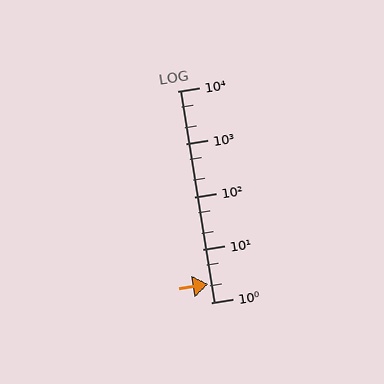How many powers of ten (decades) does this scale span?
The scale spans 4 decades, from 1 to 10000.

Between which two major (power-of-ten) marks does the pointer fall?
The pointer is between 1 and 10.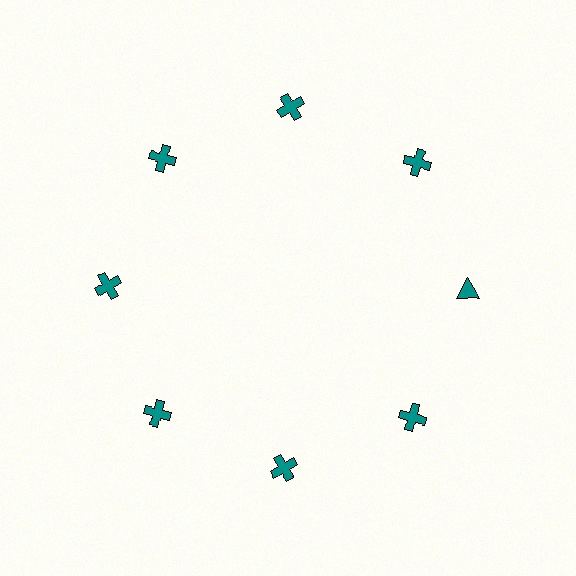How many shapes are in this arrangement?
There are 8 shapes arranged in a ring pattern.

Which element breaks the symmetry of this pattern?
The teal triangle at roughly the 3 o'clock position breaks the symmetry. All other shapes are teal crosses.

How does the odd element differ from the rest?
It has a different shape: triangle instead of cross.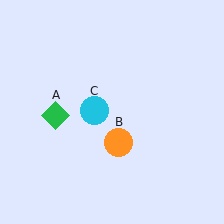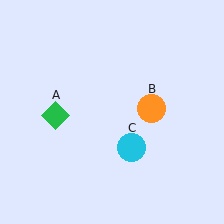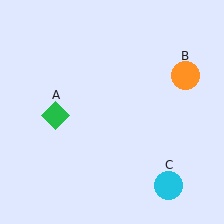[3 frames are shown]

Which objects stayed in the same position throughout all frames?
Green diamond (object A) remained stationary.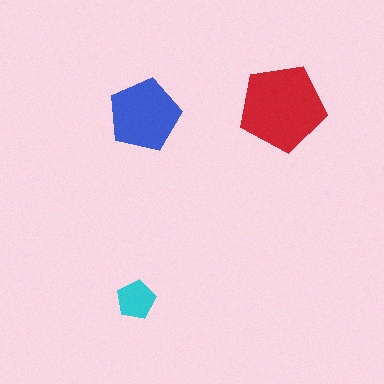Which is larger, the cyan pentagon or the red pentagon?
The red one.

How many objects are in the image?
There are 3 objects in the image.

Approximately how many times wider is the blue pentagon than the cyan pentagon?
About 2 times wider.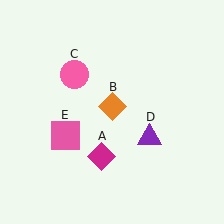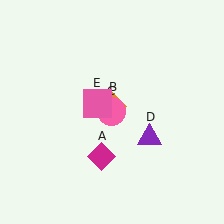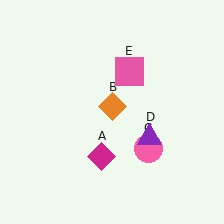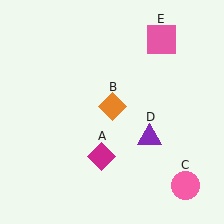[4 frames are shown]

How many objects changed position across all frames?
2 objects changed position: pink circle (object C), pink square (object E).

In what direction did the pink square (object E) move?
The pink square (object E) moved up and to the right.